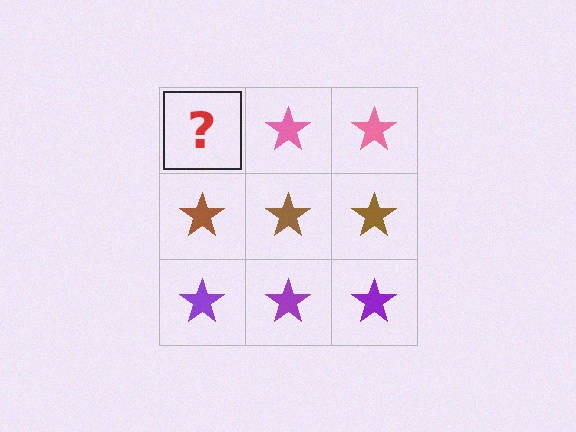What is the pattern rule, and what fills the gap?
The rule is that each row has a consistent color. The gap should be filled with a pink star.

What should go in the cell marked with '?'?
The missing cell should contain a pink star.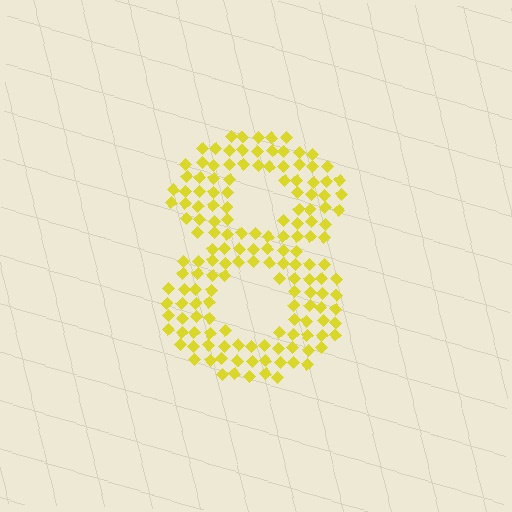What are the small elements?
The small elements are diamonds.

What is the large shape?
The large shape is the digit 8.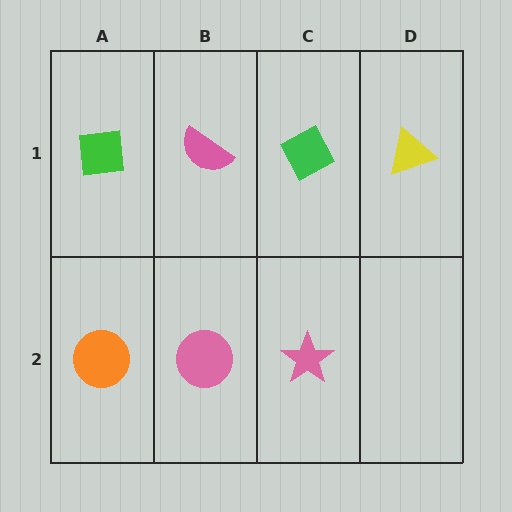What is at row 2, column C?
A pink star.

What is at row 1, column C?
A green diamond.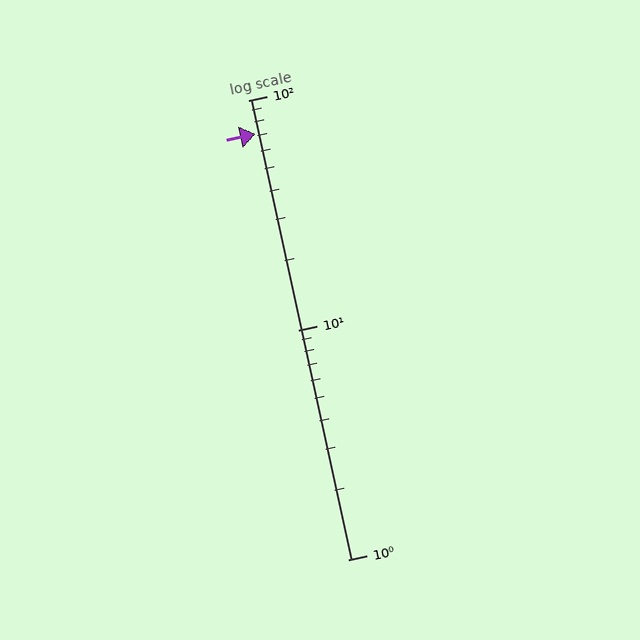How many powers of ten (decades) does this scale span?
The scale spans 2 decades, from 1 to 100.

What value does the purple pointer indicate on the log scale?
The pointer indicates approximately 71.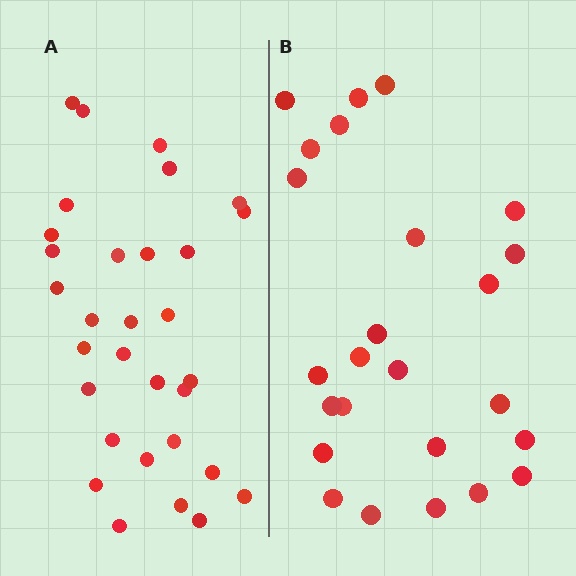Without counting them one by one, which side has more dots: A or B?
Region A (the left region) has more dots.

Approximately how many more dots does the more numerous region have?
Region A has about 6 more dots than region B.